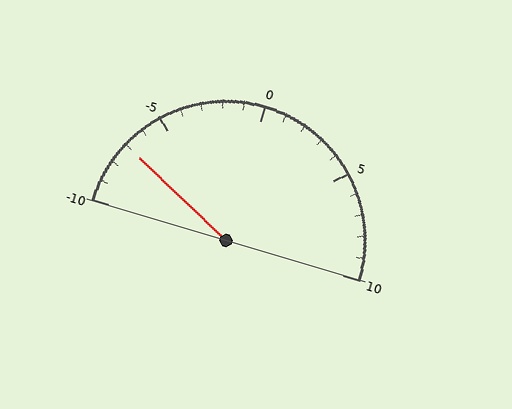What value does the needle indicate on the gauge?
The needle indicates approximately -7.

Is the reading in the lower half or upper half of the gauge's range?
The reading is in the lower half of the range (-10 to 10).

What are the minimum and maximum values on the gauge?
The gauge ranges from -10 to 10.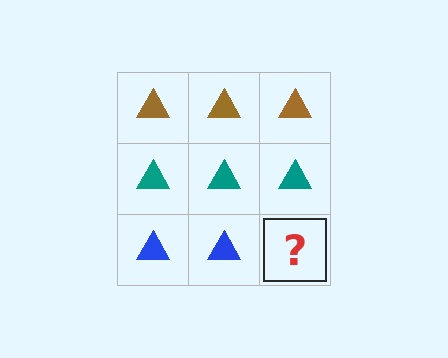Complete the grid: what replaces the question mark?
The question mark should be replaced with a blue triangle.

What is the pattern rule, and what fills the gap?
The rule is that each row has a consistent color. The gap should be filled with a blue triangle.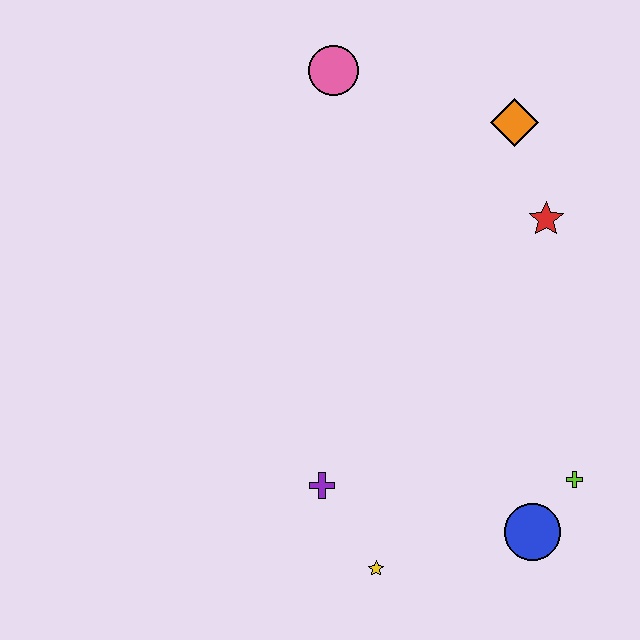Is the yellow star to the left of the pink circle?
No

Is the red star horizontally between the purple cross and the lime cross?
Yes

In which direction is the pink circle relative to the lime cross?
The pink circle is above the lime cross.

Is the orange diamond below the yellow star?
No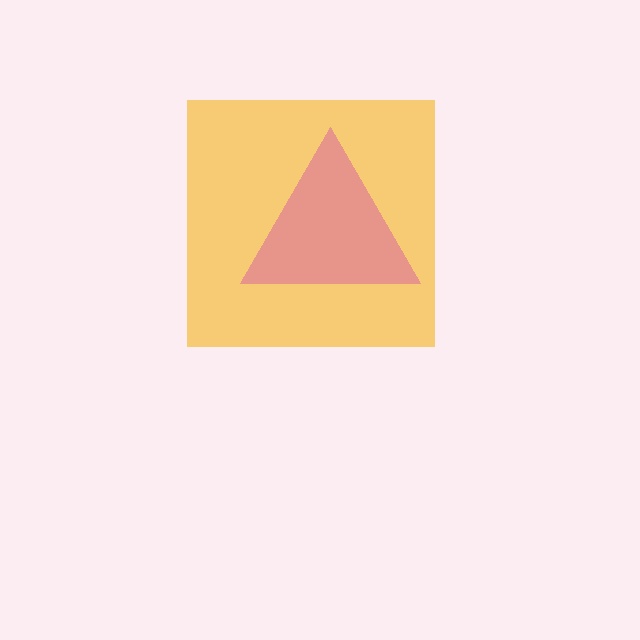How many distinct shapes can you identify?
There are 2 distinct shapes: a yellow square, a pink triangle.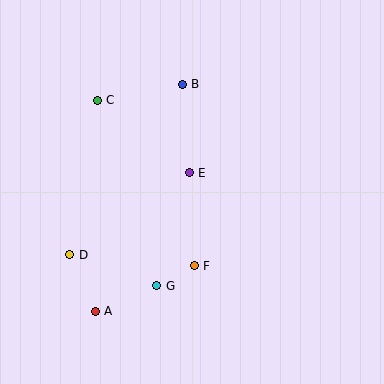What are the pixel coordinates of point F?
Point F is at (194, 266).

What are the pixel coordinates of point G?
Point G is at (157, 286).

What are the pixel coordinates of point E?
Point E is at (189, 173).